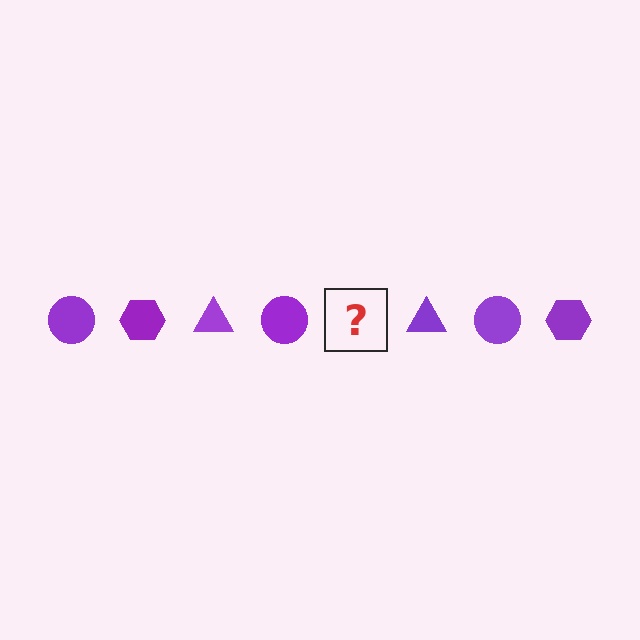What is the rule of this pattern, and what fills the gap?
The rule is that the pattern cycles through circle, hexagon, triangle shapes in purple. The gap should be filled with a purple hexagon.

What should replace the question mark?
The question mark should be replaced with a purple hexagon.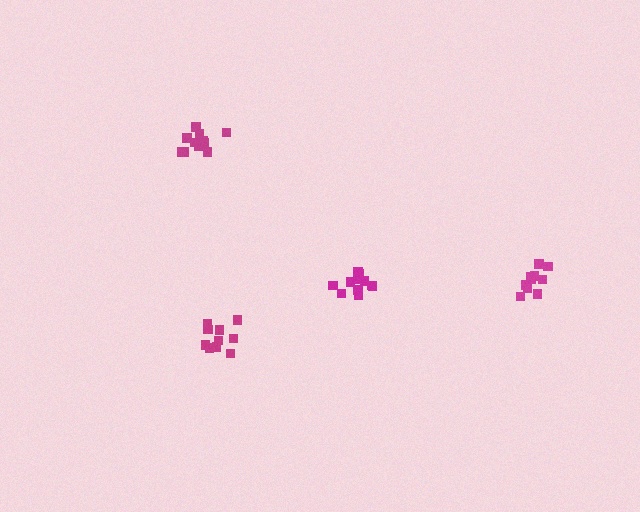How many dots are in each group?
Group 1: 11 dots, Group 2: 10 dots, Group 3: 12 dots, Group 4: 10 dots (43 total).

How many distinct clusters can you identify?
There are 4 distinct clusters.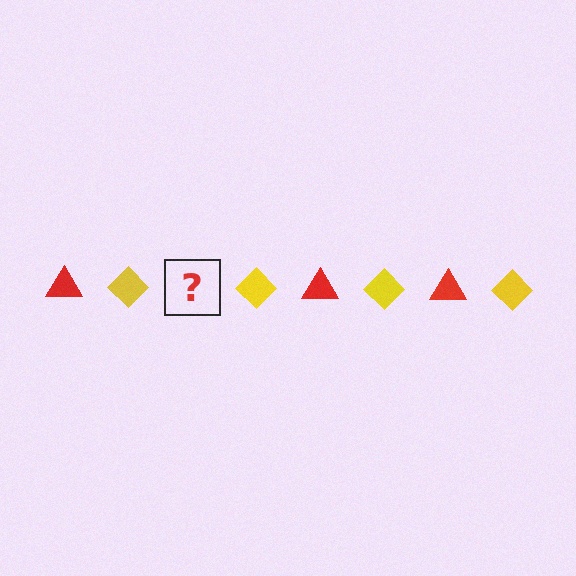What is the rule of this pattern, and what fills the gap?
The rule is that the pattern alternates between red triangle and yellow diamond. The gap should be filled with a red triangle.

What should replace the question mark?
The question mark should be replaced with a red triangle.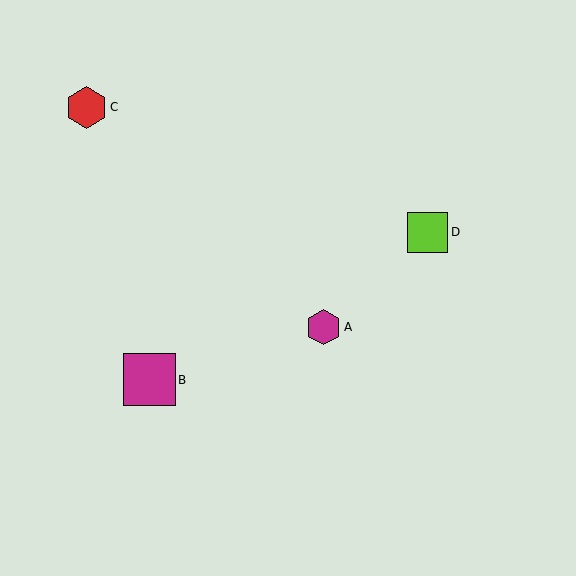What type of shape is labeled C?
Shape C is a red hexagon.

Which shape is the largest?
The magenta square (labeled B) is the largest.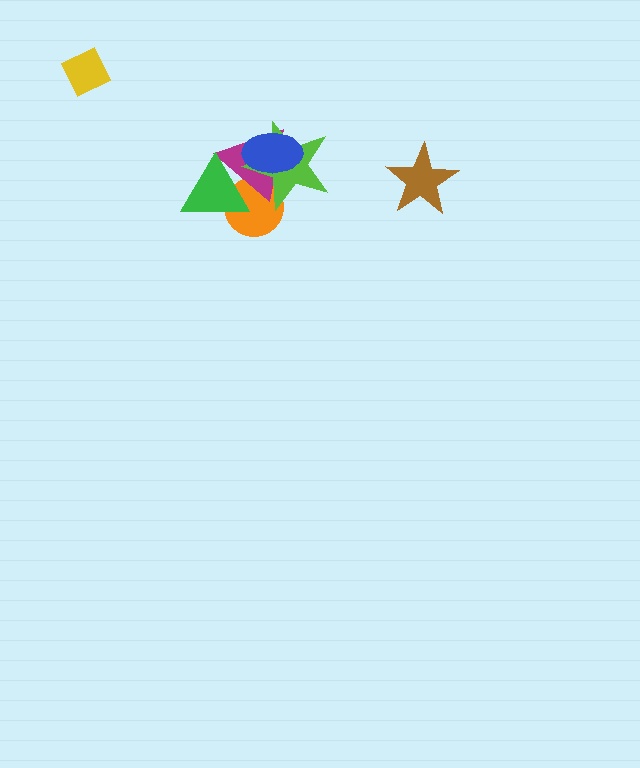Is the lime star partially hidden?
Yes, it is partially covered by another shape.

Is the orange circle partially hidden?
Yes, it is partially covered by another shape.